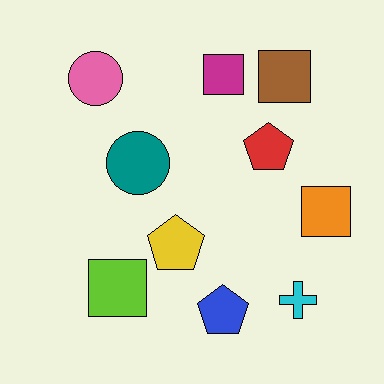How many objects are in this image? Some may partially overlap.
There are 10 objects.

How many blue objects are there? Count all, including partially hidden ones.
There is 1 blue object.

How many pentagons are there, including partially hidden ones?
There are 3 pentagons.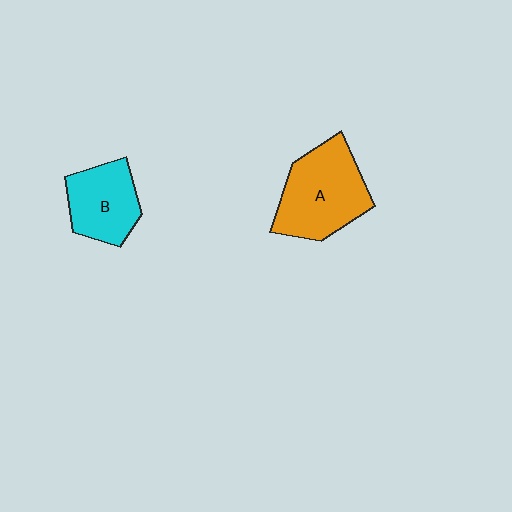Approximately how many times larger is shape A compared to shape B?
Approximately 1.4 times.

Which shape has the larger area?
Shape A (orange).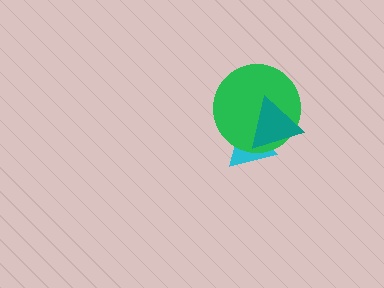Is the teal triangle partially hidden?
No, no other shape covers it.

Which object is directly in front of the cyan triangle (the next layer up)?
The green circle is directly in front of the cyan triangle.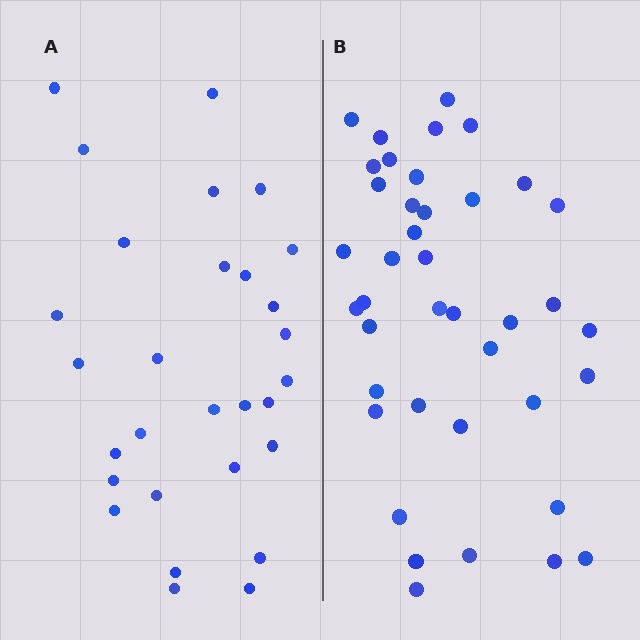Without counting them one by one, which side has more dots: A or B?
Region B (the right region) has more dots.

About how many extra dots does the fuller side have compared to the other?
Region B has roughly 12 or so more dots than region A.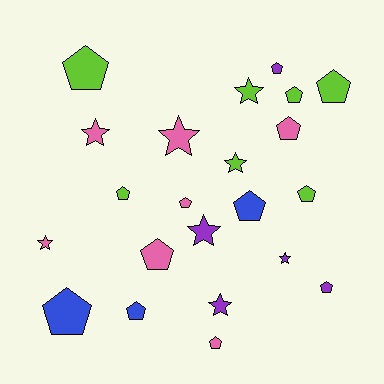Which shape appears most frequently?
Pentagon, with 14 objects.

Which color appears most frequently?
Lime, with 7 objects.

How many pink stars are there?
There are 3 pink stars.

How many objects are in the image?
There are 22 objects.